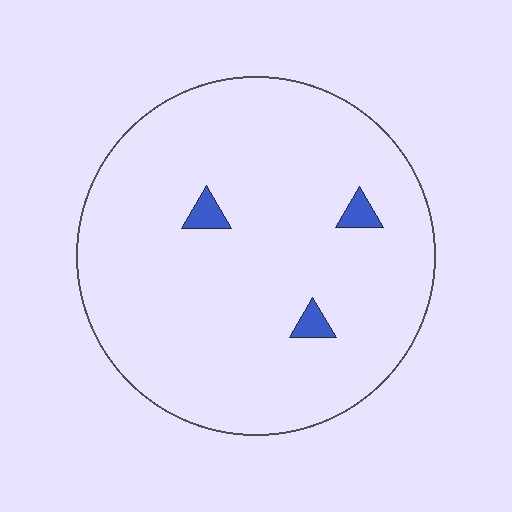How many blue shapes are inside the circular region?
3.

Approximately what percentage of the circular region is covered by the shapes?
Approximately 5%.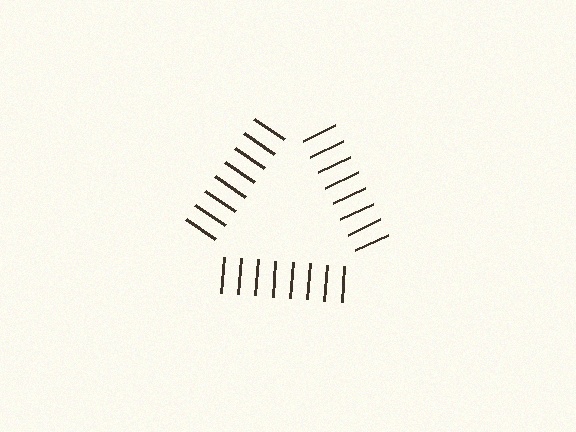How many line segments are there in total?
24 — 8 along each of the 3 edges.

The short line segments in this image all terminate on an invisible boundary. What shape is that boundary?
An illusory triangle — the line segments terminate on its edges but no continuous stroke is drawn.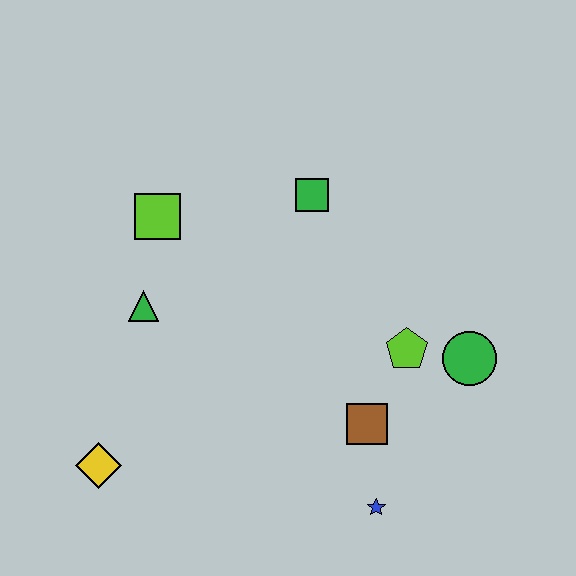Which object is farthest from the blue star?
The lime square is farthest from the blue star.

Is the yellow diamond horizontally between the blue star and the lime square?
No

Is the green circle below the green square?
Yes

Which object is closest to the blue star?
The brown square is closest to the blue star.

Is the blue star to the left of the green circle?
Yes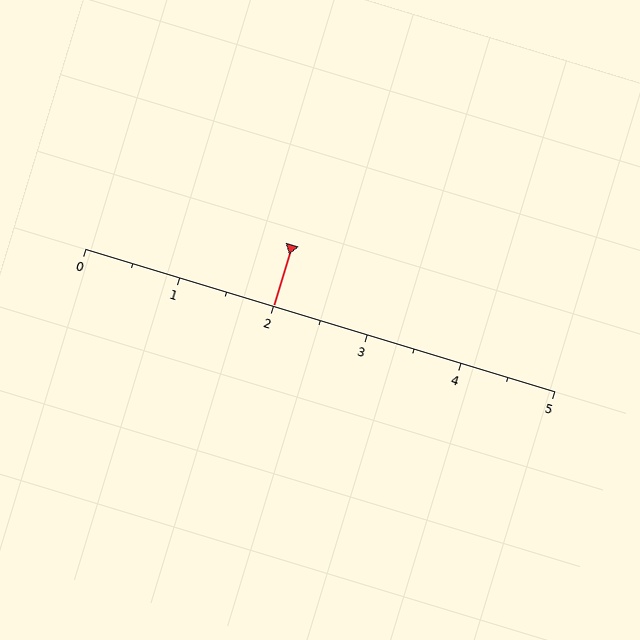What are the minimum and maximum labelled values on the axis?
The axis runs from 0 to 5.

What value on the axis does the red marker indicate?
The marker indicates approximately 2.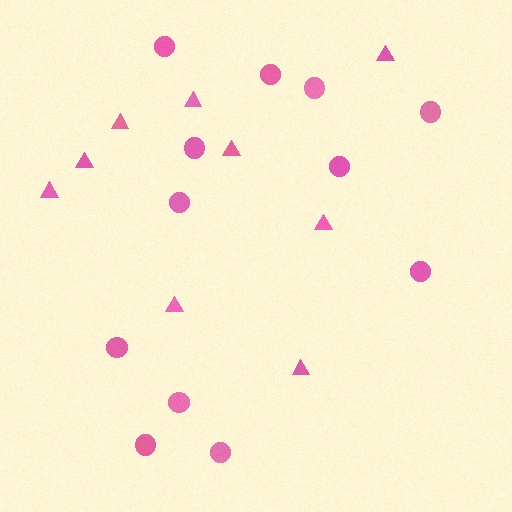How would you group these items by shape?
There are 2 groups: one group of triangles (9) and one group of circles (12).